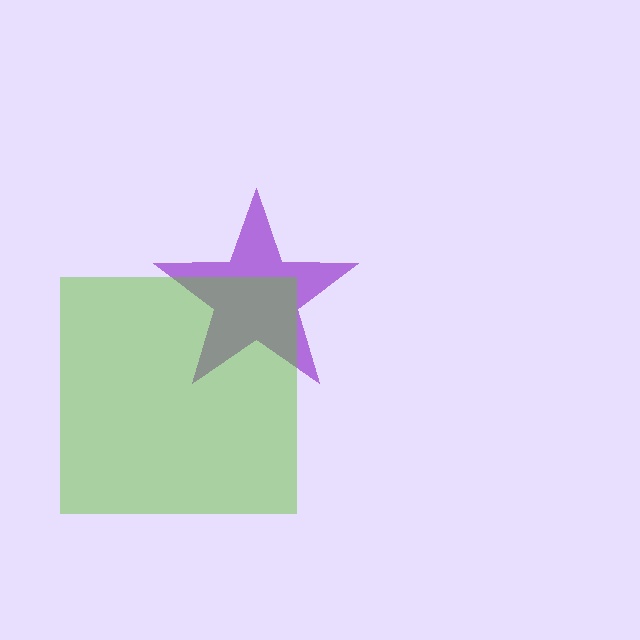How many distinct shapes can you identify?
There are 2 distinct shapes: a purple star, a lime square.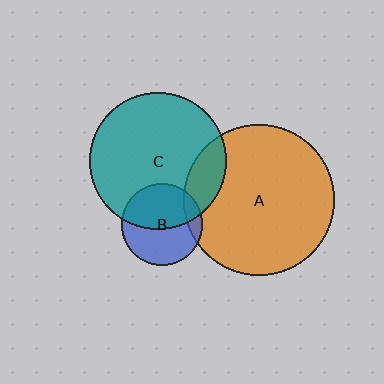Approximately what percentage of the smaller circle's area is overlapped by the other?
Approximately 50%.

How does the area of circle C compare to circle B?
Approximately 2.8 times.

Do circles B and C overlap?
Yes.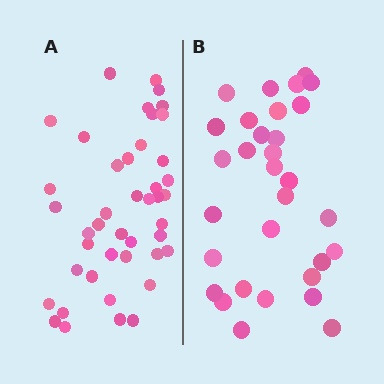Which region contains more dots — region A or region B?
Region A (the left region) has more dots.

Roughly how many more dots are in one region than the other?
Region A has roughly 12 or so more dots than region B.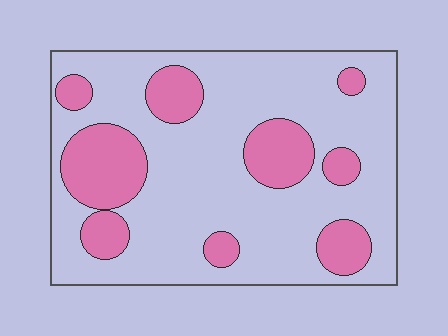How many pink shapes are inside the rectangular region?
9.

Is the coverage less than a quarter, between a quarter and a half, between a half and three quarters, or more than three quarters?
Between a quarter and a half.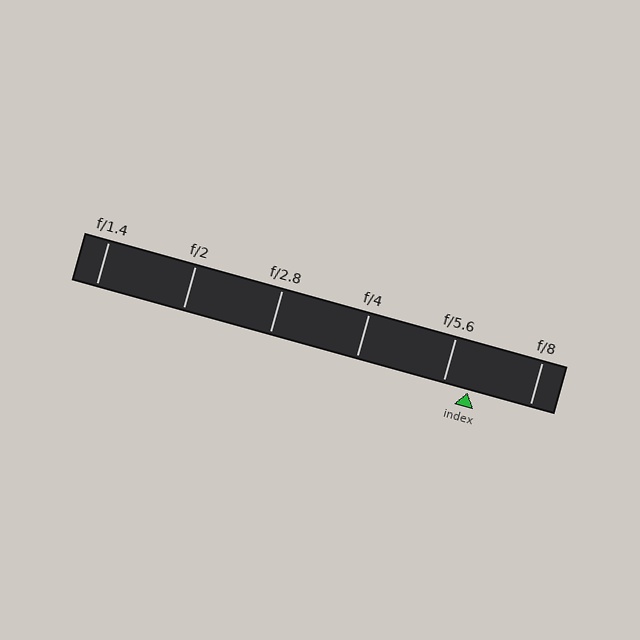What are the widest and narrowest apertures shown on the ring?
The widest aperture shown is f/1.4 and the narrowest is f/8.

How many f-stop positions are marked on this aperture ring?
There are 6 f-stop positions marked.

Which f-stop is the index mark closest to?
The index mark is closest to f/5.6.